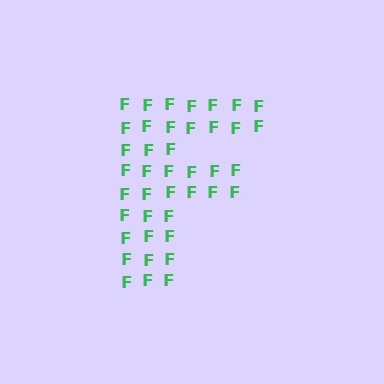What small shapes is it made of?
It is made of small letter F's.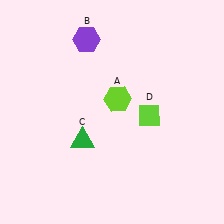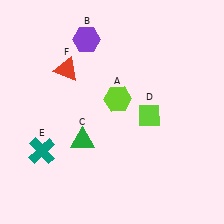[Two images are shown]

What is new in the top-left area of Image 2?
A red triangle (F) was added in the top-left area of Image 2.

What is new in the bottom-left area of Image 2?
A teal cross (E) was added in the bottom-left area of Image 2.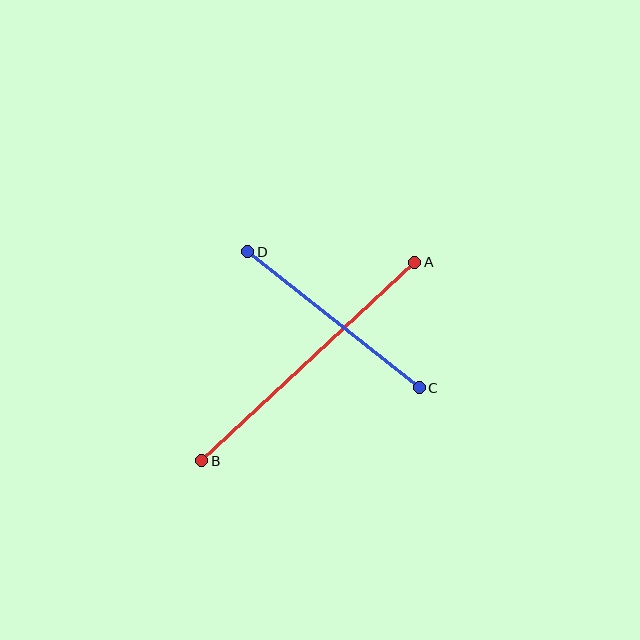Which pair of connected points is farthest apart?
Points A and B are farthest apart.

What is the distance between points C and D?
The distance is approximately 219 pixels.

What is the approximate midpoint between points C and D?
The midpoint is at approximately (334, 320) pixels.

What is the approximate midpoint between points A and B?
The midpoint is at approximately (308, 361) pixels.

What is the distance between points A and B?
The distance is approximately 291 pixels.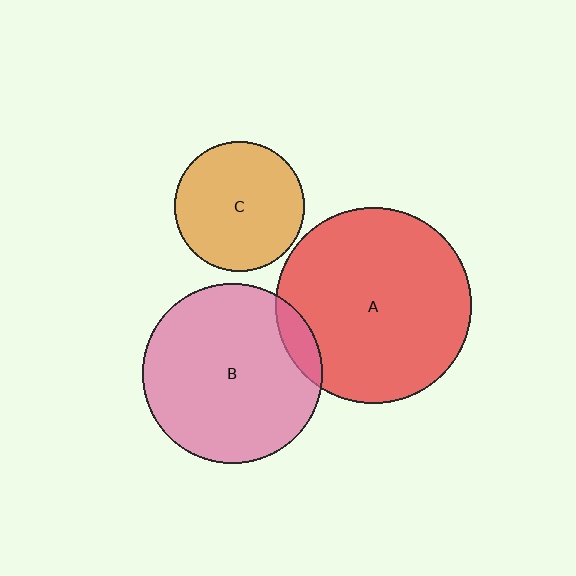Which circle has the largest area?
Circle A (red).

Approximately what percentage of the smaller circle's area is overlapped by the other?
Approximately 10%.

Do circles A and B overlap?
Yes.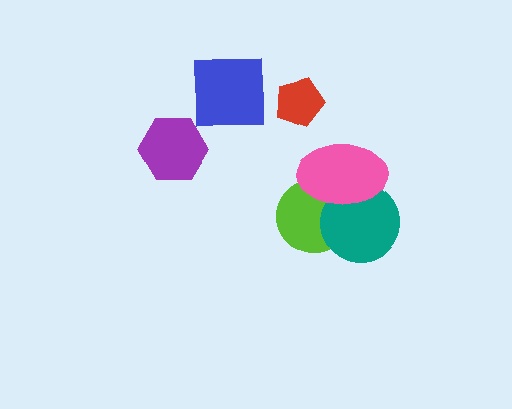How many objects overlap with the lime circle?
2 objects overlap with the lime circle.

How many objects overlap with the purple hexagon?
0 objects overlap with the purple hexagon.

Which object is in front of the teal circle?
The pink ellipse is in front of the teal circle.